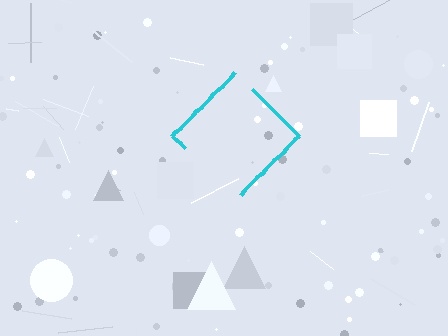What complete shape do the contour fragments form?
The contour fragments form a diamond.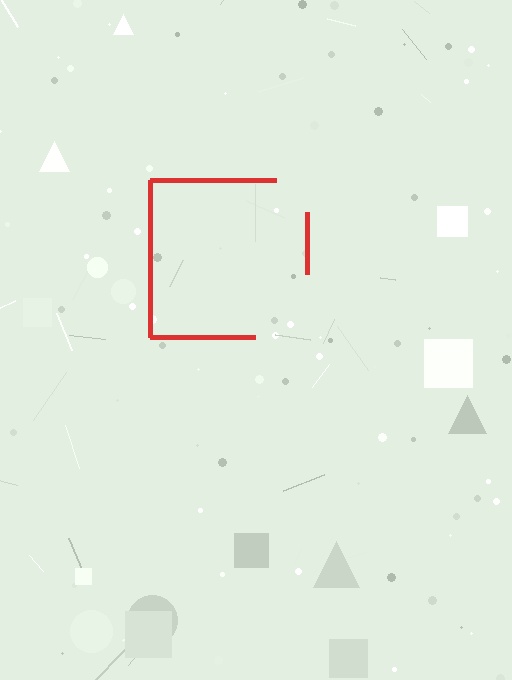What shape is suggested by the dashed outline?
The dashed outline suggests a square.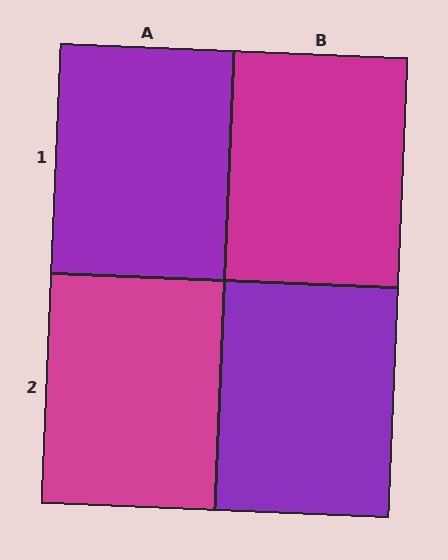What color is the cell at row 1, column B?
Magenta.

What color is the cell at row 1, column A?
Purple.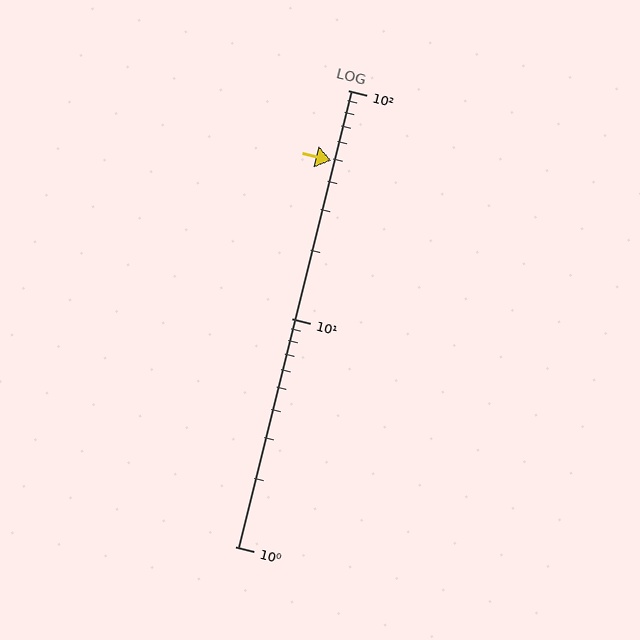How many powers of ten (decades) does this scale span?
The scale spans 2 decades, from 1 to 100.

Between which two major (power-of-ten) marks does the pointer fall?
The pointer is between 10 and 100.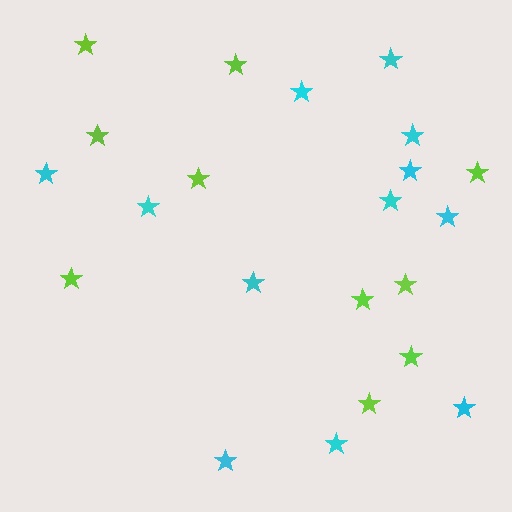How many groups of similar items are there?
There are 2 groups: one group of lime stars (10) and one group of cyan stars (12).